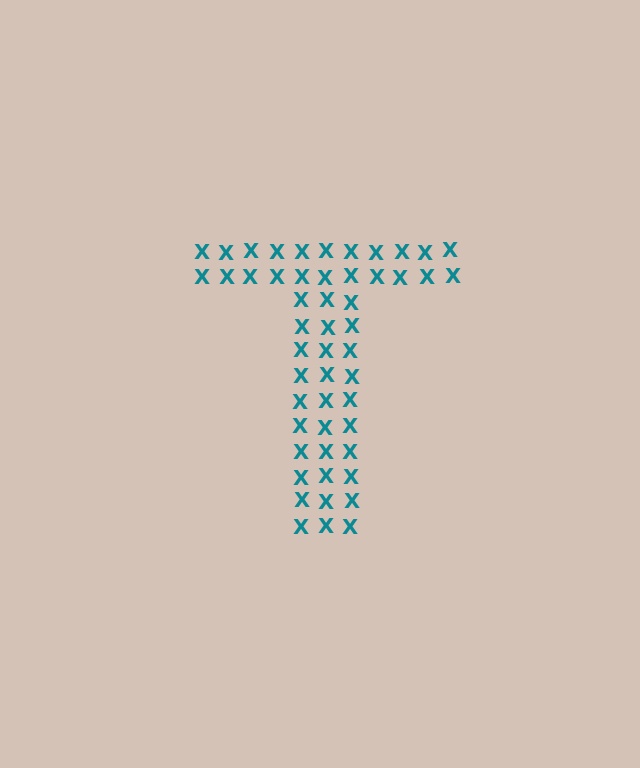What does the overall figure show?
The overall figure shows the letter T.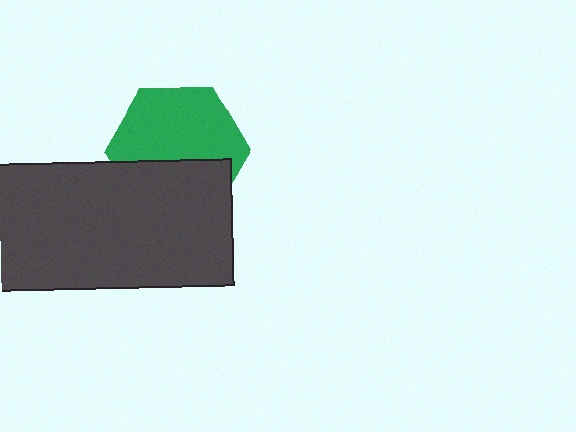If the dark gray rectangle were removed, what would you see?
You would see the complete green hexagon.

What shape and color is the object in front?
The object in front is a dark gray rectangle.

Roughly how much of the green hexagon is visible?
About half of it is visible (roughly 60%).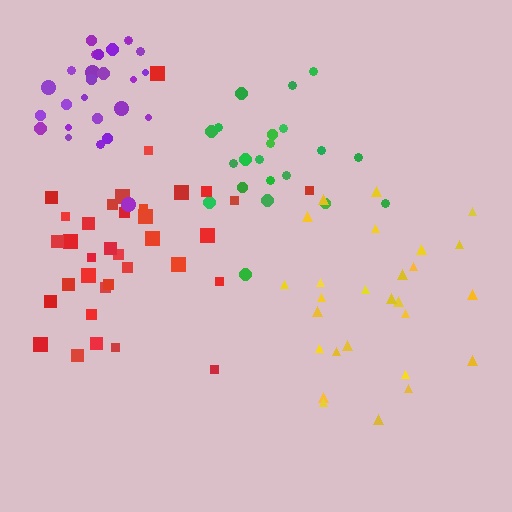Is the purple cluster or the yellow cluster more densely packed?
Purple.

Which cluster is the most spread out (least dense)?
Yellow.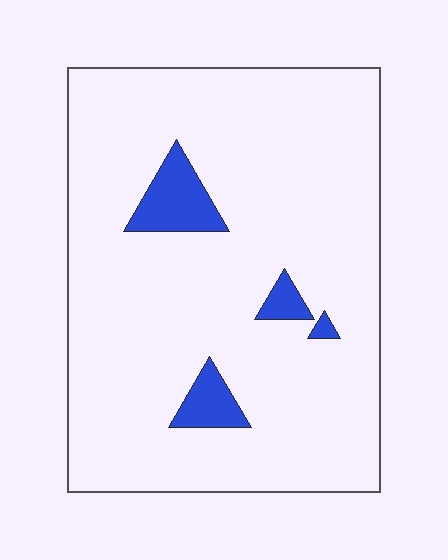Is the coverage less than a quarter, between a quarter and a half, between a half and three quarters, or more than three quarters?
Less than a quarter.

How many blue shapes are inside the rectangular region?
4.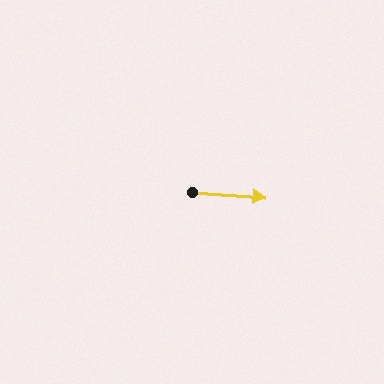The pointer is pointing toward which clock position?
Roughly 3 o'clock.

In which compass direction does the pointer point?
East.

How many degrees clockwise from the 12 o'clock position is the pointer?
Approximately 94 degrees.